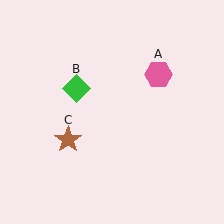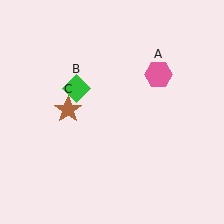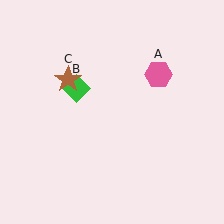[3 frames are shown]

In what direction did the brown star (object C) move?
The brown star (object C) moved up.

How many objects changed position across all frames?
1 object changed position: brown star (object C).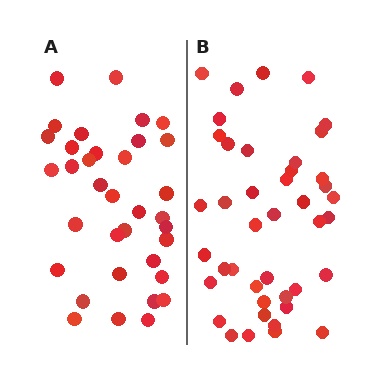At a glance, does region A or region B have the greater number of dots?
Region B (the right region) has more dots.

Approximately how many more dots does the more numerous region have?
Region B has roughly 8 or so more dots than region A.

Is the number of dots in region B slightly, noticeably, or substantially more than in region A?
Region B has only slightly more — the two regions are fairly close. The ratio is roughly 1.2 to 1.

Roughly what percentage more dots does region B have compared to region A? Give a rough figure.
About 20% more.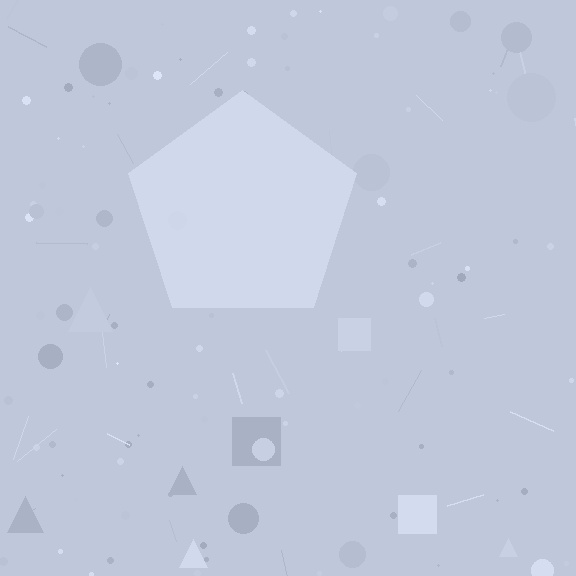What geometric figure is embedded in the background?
A pentagon is embedded in the background.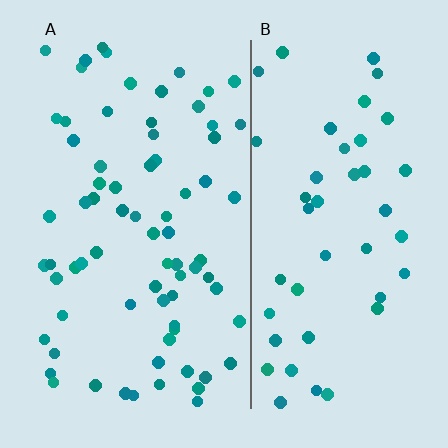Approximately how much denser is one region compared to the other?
Approximately 1.6× — region A over region B.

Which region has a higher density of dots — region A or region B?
A (the left).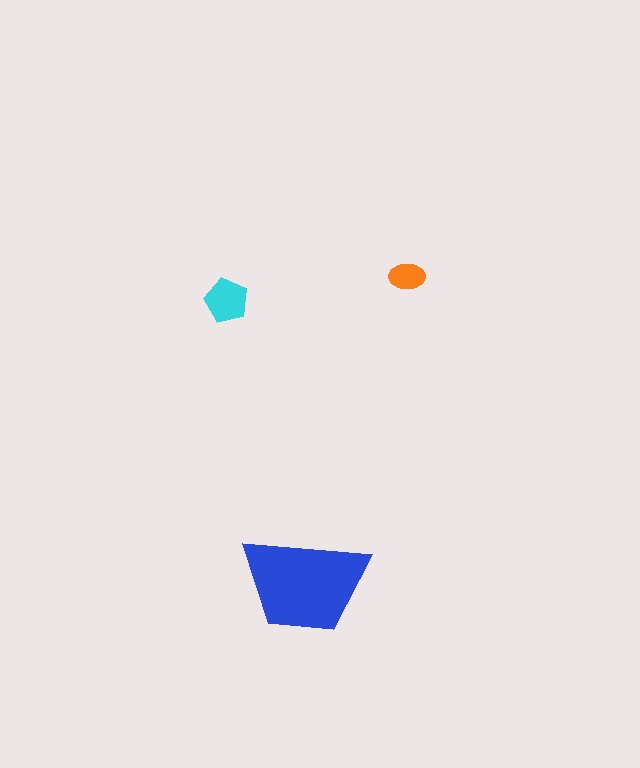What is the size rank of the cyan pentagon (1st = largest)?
2nd.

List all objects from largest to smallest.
The blue trapezoid, the cyan pentagon, the orange ellipse.